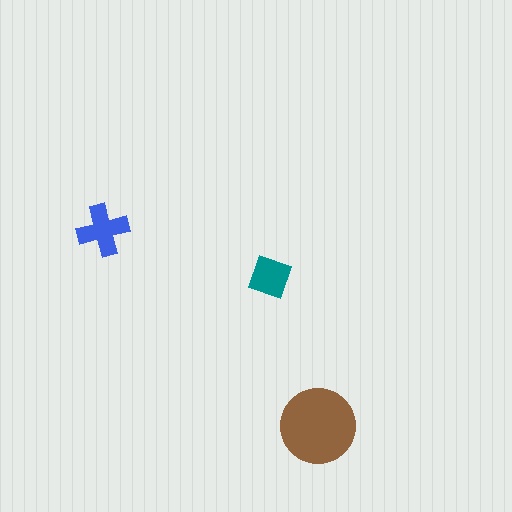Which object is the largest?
The brown circle.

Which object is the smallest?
The teal square.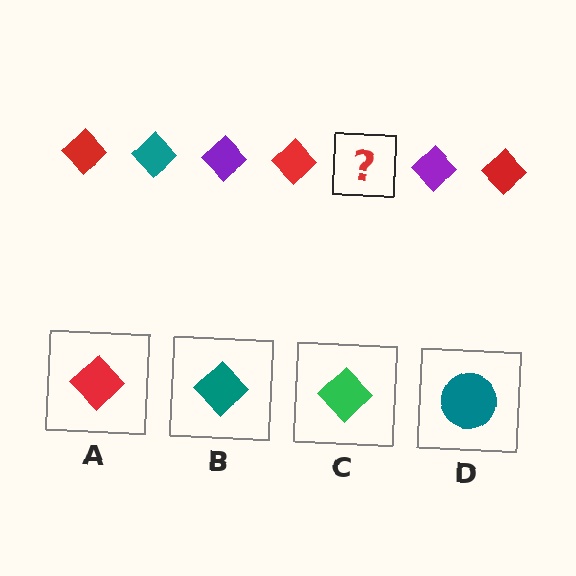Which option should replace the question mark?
Option B.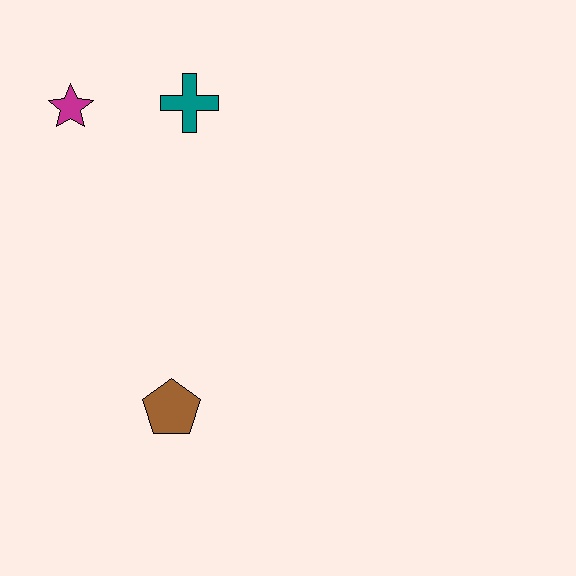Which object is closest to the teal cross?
The magenta star is closest to the teal cross.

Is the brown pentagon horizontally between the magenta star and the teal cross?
Yes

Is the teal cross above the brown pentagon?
Yes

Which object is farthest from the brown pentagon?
The magenta star is farthest from the brown pentagon.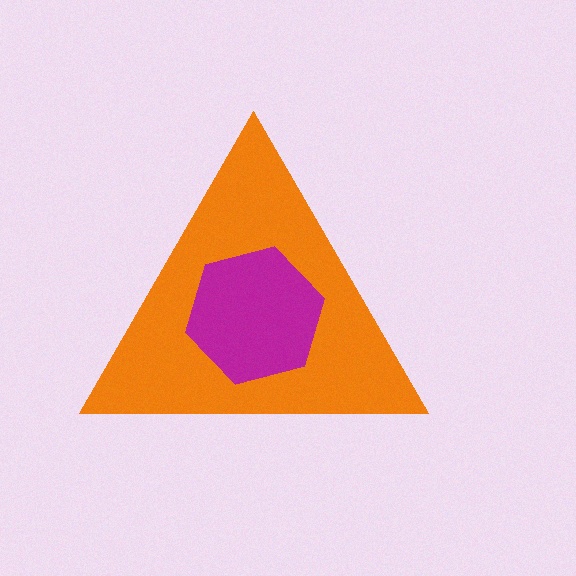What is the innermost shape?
The magenta hexagon.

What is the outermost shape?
The orange triangle.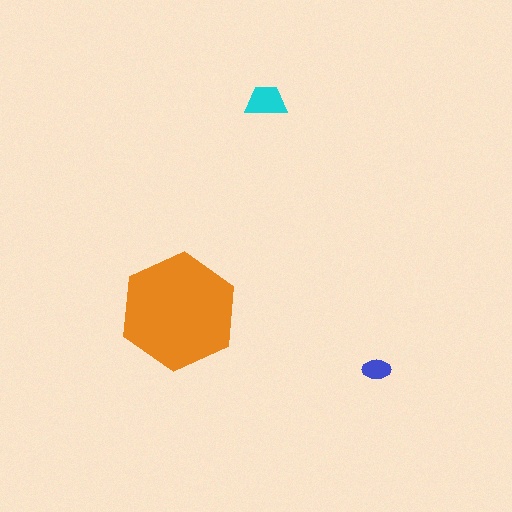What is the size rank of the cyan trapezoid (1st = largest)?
2nd.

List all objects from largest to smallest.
The orange hexagon, the cyan trapezoid, the blue ellipse.